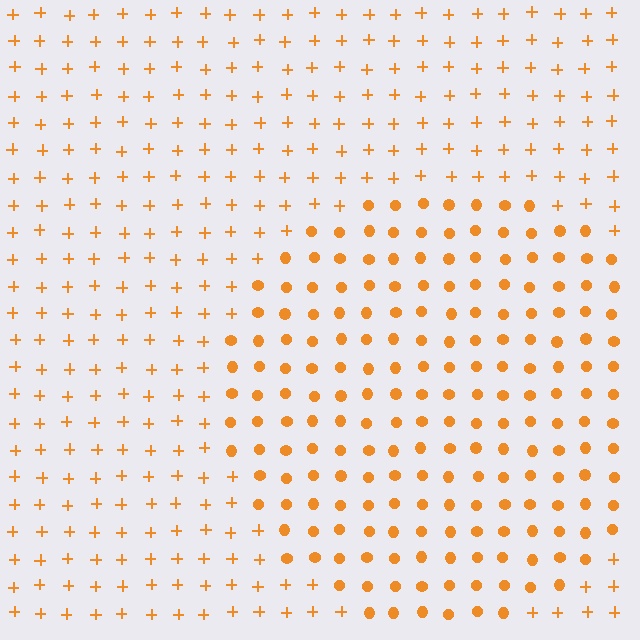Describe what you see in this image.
The image is filled with small orange elements arranged in a uniform grid. A circle-shaped region contains circles, while the surrounding area contains plus signs. The boundary is defined purely by the change in element shape.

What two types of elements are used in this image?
The image uses circles inside the circle region and plus signs outside it.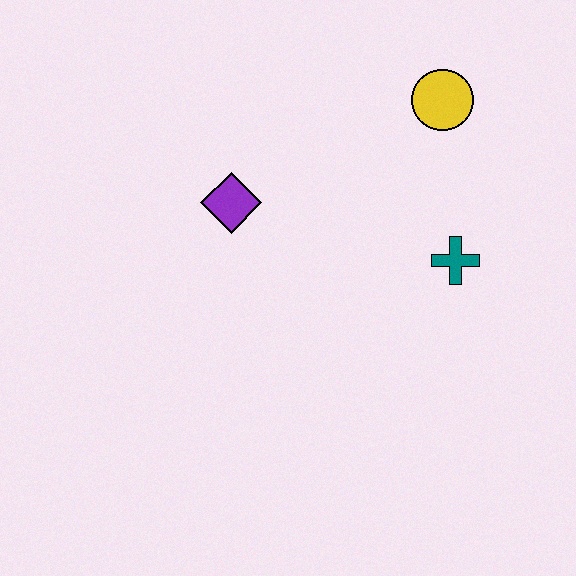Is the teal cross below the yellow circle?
Yes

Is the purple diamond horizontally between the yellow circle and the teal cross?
No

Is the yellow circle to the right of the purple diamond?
Yes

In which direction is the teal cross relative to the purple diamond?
The teal cross is to the right of the purple diamond.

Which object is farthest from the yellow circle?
The purple diamond is farthest from the yellow circle.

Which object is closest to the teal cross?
The yellow circle is closest to the teal cross.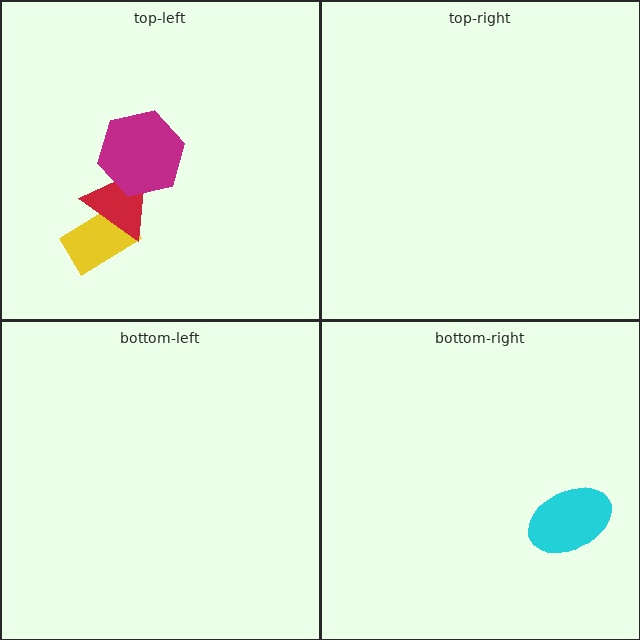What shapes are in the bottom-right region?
The cyan ellipse.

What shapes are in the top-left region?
The yellow rectangle, the red triangle, the magenta hexagon.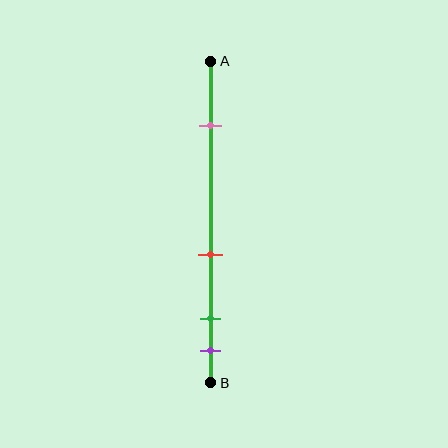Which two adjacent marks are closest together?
The green and purple marks are the closest adjacent pair.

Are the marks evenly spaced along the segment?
No, the marks are not evenly spaced.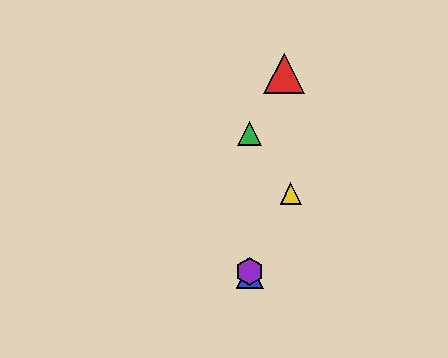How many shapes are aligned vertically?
3 shapes (the blue triangle, the green triangle, the purple hexagon) are aligned vertically.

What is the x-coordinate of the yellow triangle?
The yellow triangle is at x≈291.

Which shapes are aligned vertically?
The blue triangle, the green triangle, the purple hexagon are aligned vertically.